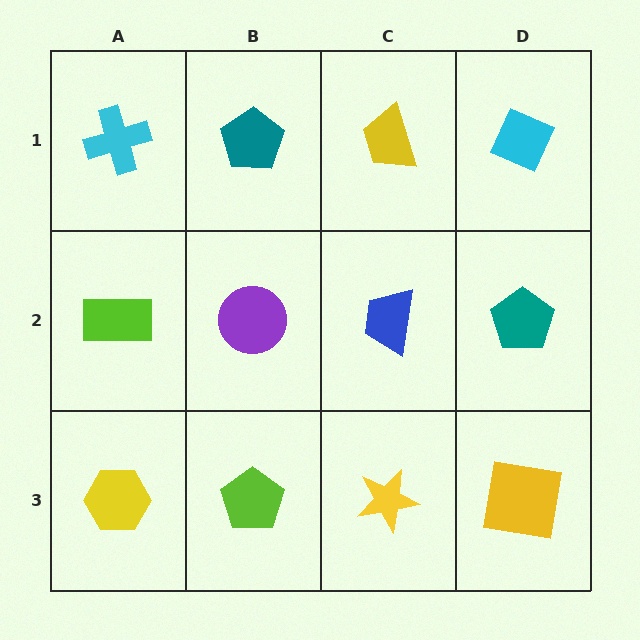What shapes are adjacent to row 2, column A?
A cyan cross (row 1, column A), a yellow hexagon (row 3, column A), a purple circle (row 2, column B).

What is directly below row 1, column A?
A lime rectangle.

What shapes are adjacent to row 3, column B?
A purple circle (row 2, column B), a yellow hexagon (row 3, column A), a yellow star (row 3, column C).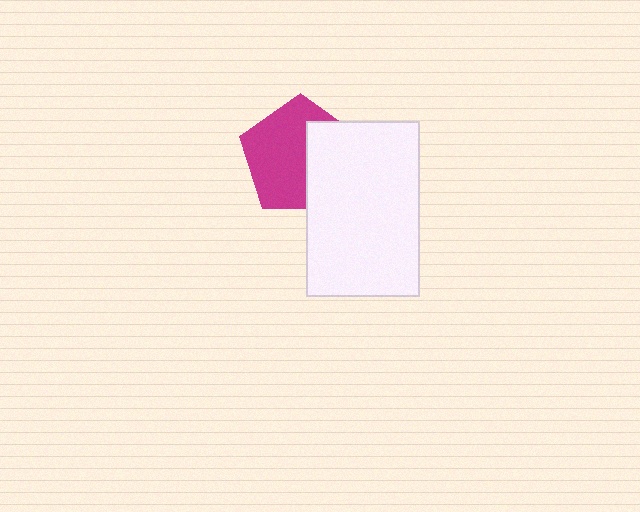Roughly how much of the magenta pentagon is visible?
About half of it is visible (roughly 61%).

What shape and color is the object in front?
The object in front is a white rectangle.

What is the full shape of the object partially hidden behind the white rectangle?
The partially hidden object is a magenta pentagon.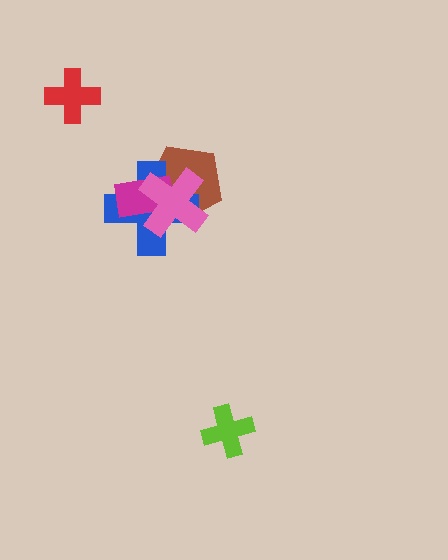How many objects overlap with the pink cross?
3 objects overlap with the pink cross.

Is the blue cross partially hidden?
Yes, it is partially covered by another shape.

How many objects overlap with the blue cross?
3 objects overlap with the blue cross.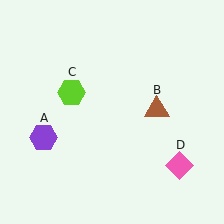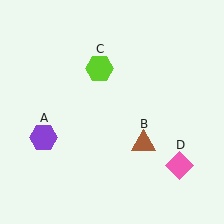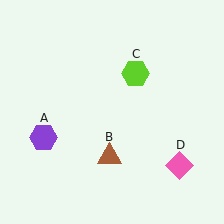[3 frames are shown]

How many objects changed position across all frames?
2 objects changed position: brown triangle (object B), lime hexagon (object C).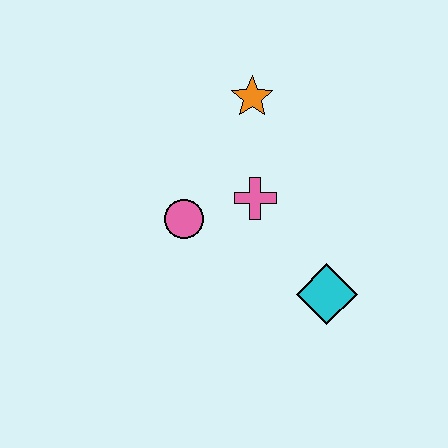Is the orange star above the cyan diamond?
Yes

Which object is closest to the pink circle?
The pink cross is closest to the pink circle.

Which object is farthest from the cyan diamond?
The orange star is farthest from the cyan diamond.